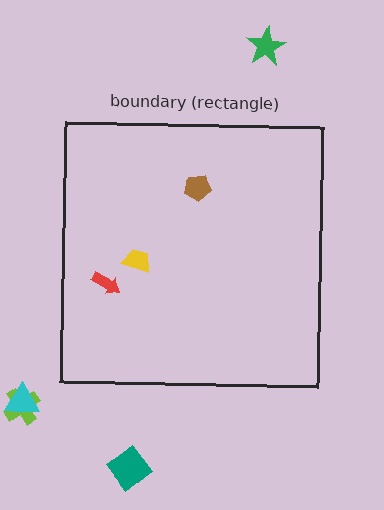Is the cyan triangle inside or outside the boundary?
Outside.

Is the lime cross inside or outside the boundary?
Outside.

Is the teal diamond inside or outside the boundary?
Outside.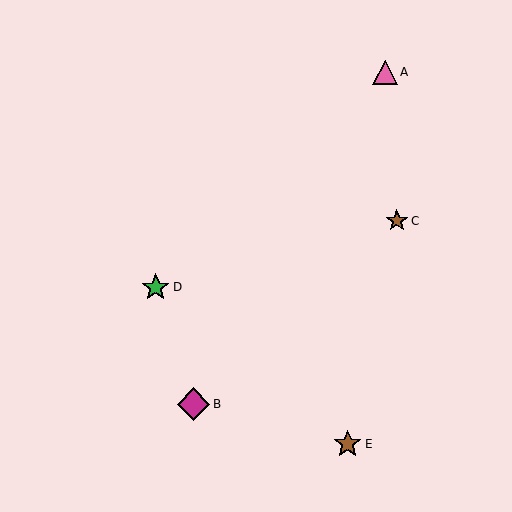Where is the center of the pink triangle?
The center of the pink triangle is at (385, 72).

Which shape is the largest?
The magenta diamond (labeled B) is the largest.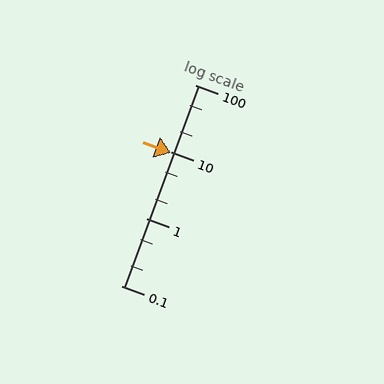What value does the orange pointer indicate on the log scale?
The pointer indicates approximately 9.7.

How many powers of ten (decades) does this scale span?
The scale spans 3 decades, from 0.1 to 100.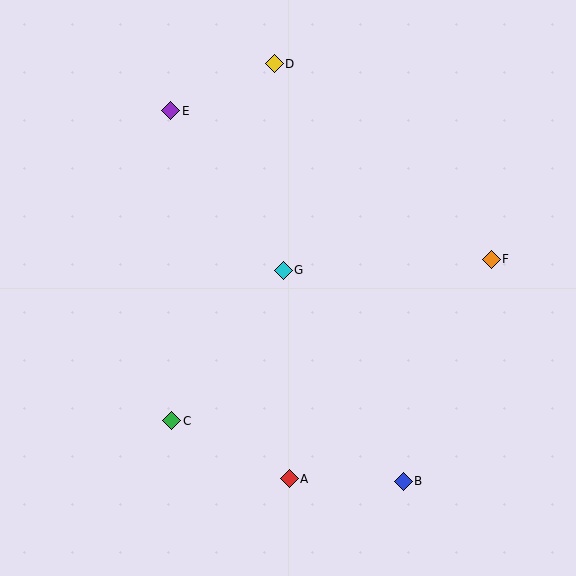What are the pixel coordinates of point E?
Point E is at (171, 111).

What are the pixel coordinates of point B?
Point B is at (403, 481).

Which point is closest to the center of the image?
Point G at (283, 270) is closest to the center.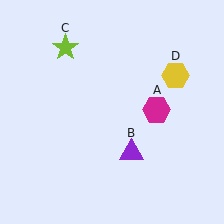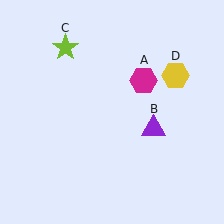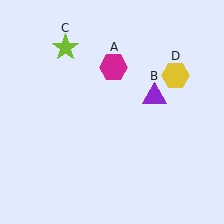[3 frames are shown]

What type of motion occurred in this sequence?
The magenta hexagon (object A), purple triangle (object B) rotated counterclockwise around the center of the scene.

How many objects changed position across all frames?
2 objects changed position: magenta hexagon (object A), purple triangle (object B).